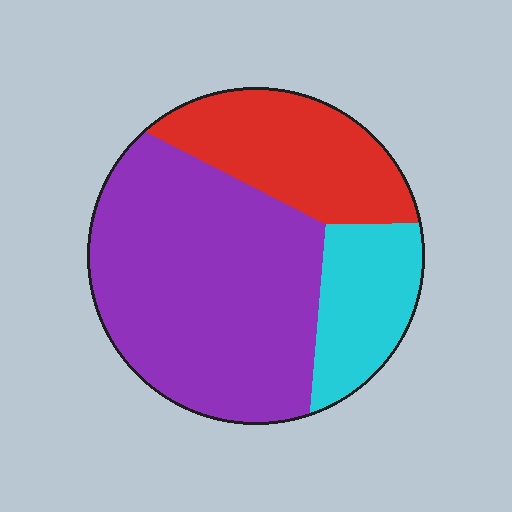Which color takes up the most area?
Purple, at roughly 60%.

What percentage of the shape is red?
Red covers roughly 25% of the shape.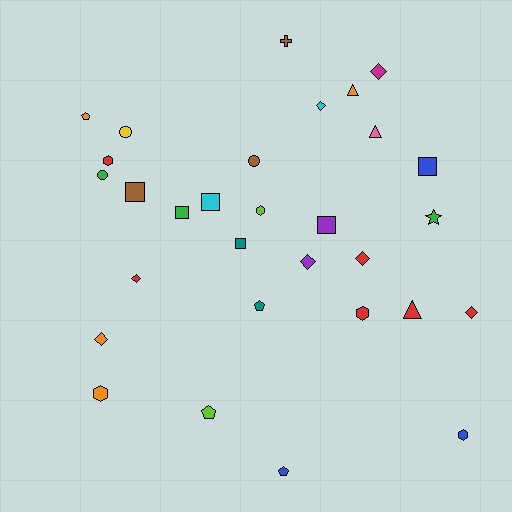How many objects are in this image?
There are 30 objects.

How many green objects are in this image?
There are 3 green objects.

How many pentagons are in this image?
There are 4 pentagons.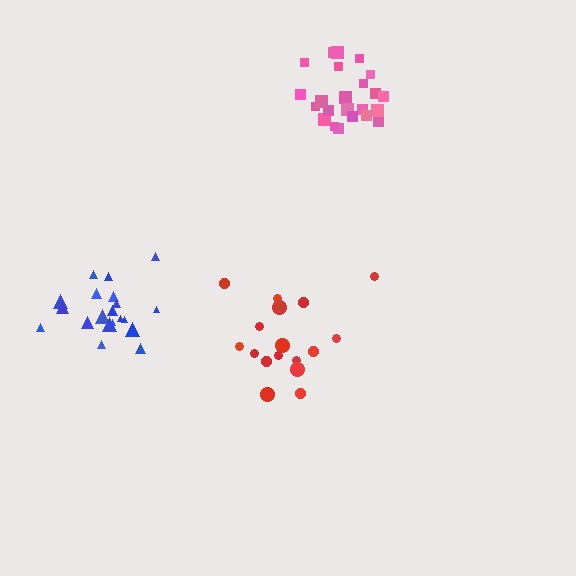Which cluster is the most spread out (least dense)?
Red.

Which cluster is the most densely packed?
Pink.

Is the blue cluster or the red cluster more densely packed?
Blue.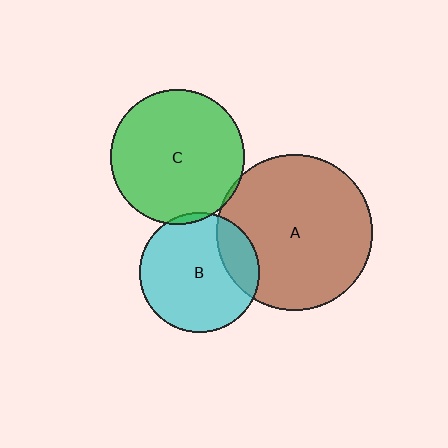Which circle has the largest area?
Circle A (brown).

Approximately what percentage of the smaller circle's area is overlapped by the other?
Approximately 5%.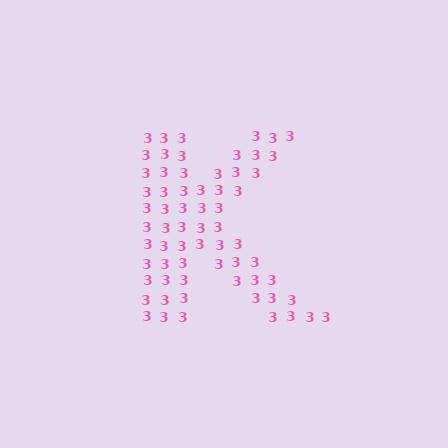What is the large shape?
The large shape is the letter K.